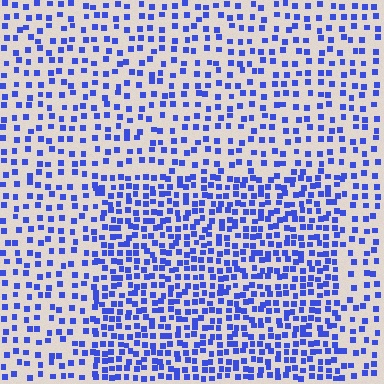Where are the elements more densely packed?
The elements are more densely packed inside the rectangle boundary.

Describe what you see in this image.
The image contains small blue elements arranged at two different densities. A rectangle-shaped region is visible where the elements are more densely packed than the surrounding area.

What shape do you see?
I see a rectangle.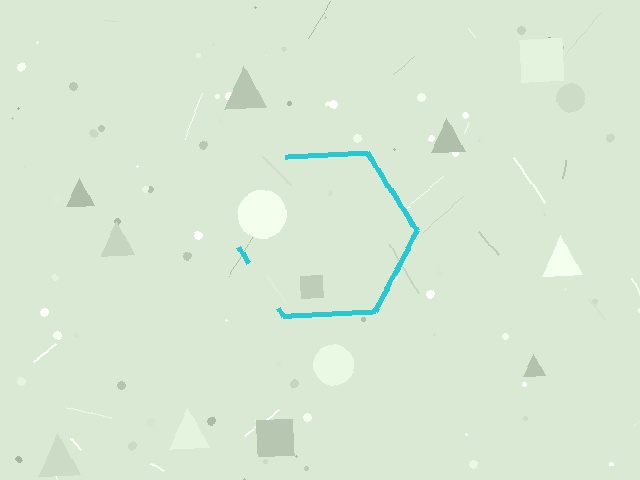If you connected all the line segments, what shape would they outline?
They would outline a hexagon.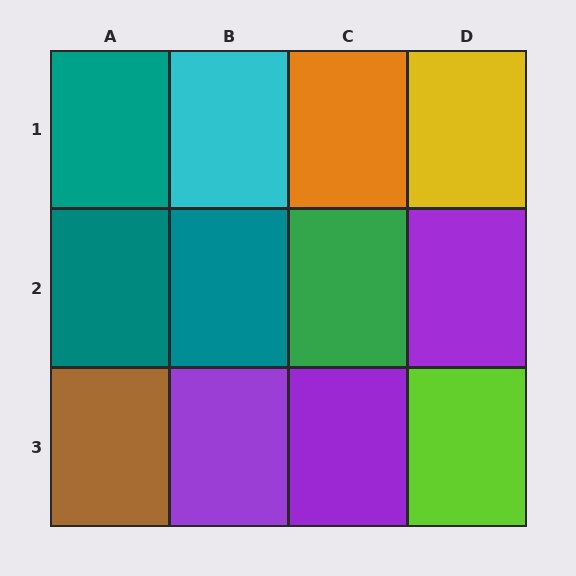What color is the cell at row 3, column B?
Purple.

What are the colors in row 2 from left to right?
Teal, teal, green, purple.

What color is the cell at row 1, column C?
Orange.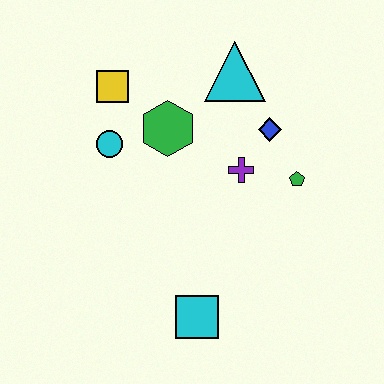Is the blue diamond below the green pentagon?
No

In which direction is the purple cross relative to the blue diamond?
The purple cross is below the blue diamond.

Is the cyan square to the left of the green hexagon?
No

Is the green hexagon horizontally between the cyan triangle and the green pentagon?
No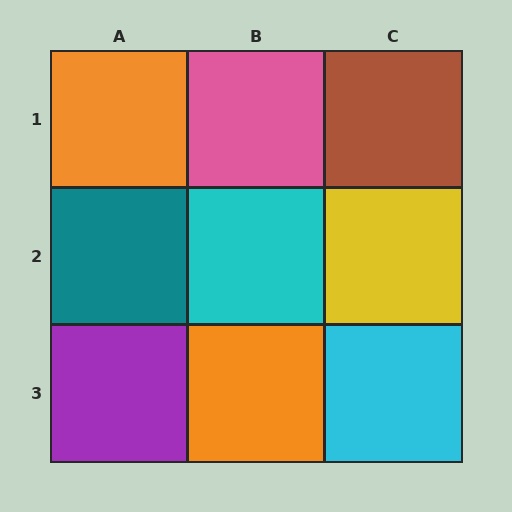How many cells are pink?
1 cell is pink.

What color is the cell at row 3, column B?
Orange.